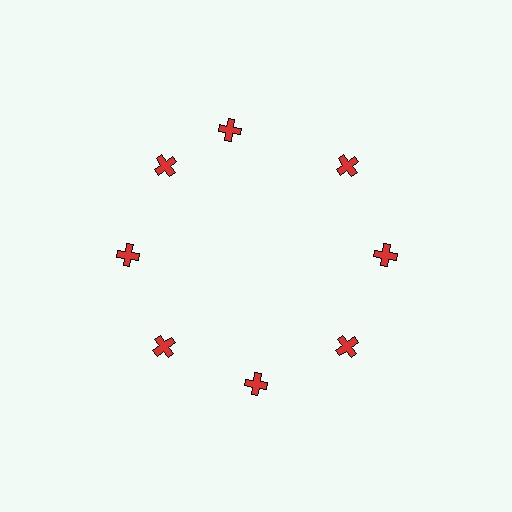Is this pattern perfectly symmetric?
No. The 8 red crosses are arranged in a ring, but one element near the 12 o'clock position is rotated out of alignment along the ring, breaking the 8-fold rotational symmetry.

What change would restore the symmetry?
The symmetry would be restored by rotating it back into even spacing with its neighbors so that all 8 crosses sit at equal angles and equal distance from the center.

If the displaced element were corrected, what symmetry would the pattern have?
It would have 8-fold rotational symmetry — the pattern would map onto itself every 45 degrees.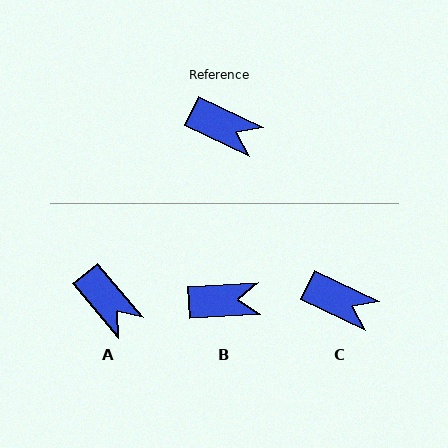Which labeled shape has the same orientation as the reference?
C.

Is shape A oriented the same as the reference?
No, it is off by about 24 degrees.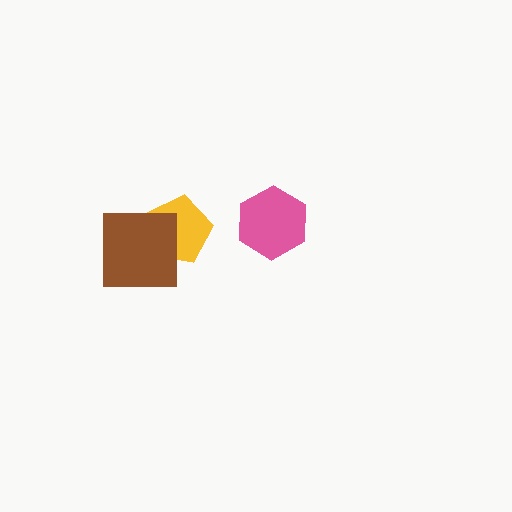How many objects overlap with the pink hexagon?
0 objects overlap with the pink hexagon.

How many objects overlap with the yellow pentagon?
1 object overlaps with the yellow pentagon.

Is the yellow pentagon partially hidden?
Yes, it is partially covered by another shape.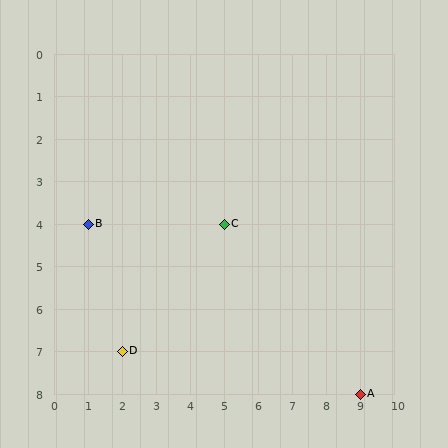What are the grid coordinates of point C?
Point C is at grid coordinates (5, 4).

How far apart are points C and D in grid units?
Points C and D are 3 columns and 3 rows apart (about 4.2 grid units diagonally).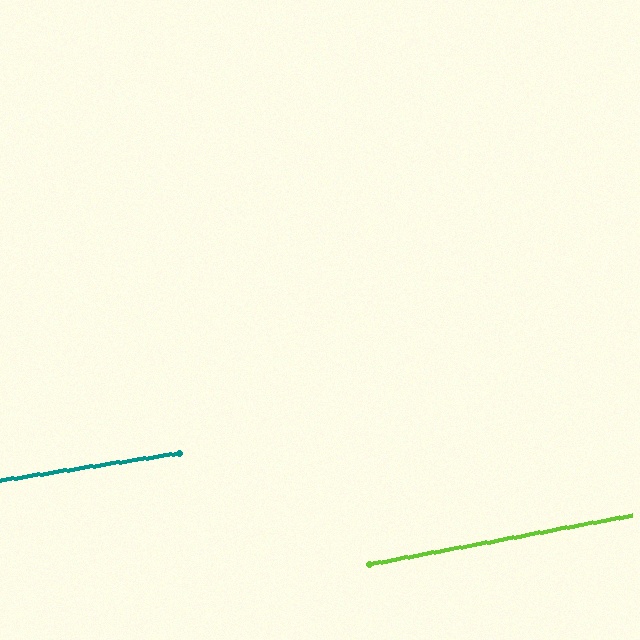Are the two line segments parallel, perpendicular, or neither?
Parallel — their directions differ by only 1.9°.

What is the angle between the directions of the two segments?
Approximately 2 degrees.